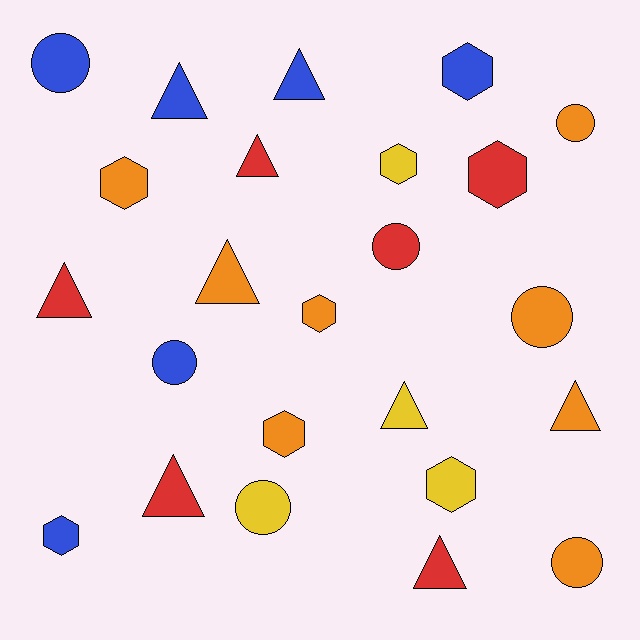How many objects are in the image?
There are 24 objects.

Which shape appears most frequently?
Triangle, with 9 objects.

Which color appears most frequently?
Orange, with 8 objects.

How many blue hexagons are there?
There are 2 blue hexagons.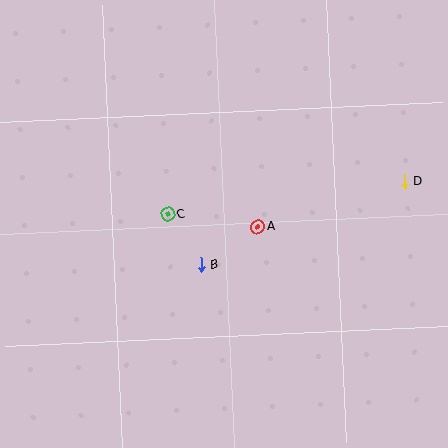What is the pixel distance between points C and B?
The distance between C and B is 61 pixels.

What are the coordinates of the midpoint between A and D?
The midpoint between A and D is at (331, 204).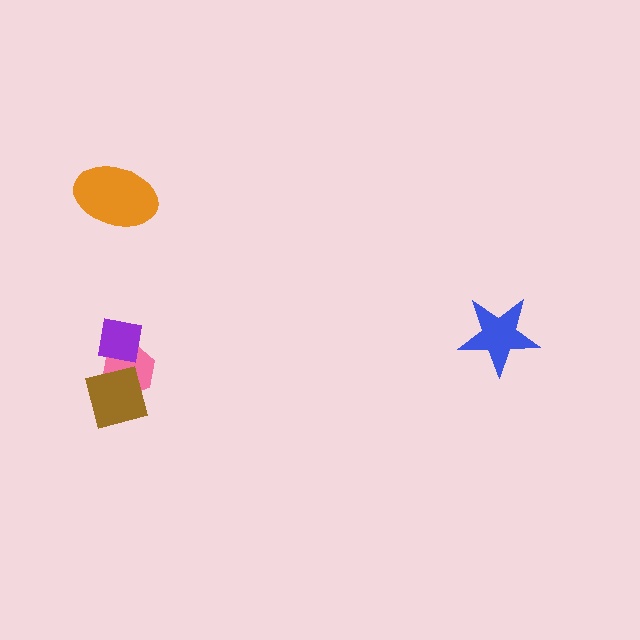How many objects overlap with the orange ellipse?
0 objects overlap with the orange ellipse.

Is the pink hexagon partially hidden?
Yes, it is partially covered by another shape.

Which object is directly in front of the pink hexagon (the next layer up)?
The purple square is directly in front of the pink hexagon.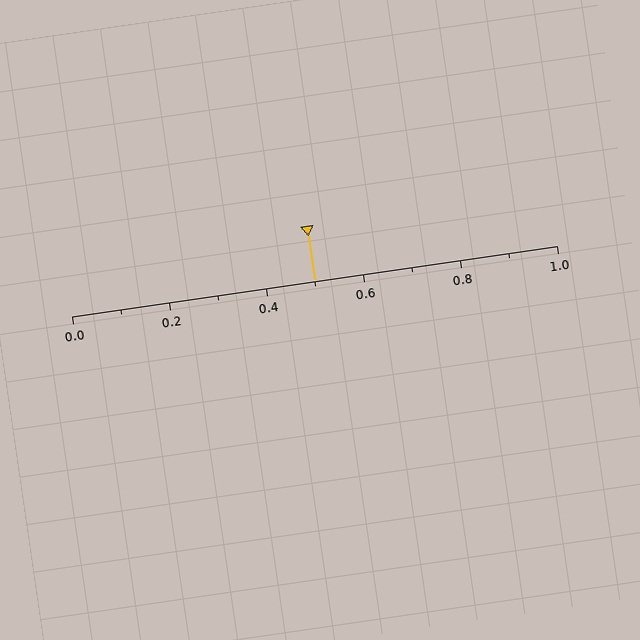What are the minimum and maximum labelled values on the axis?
The axis runs from 0.0 to 1.0.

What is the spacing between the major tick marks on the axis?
The major ticks are spaced 0.2 apart.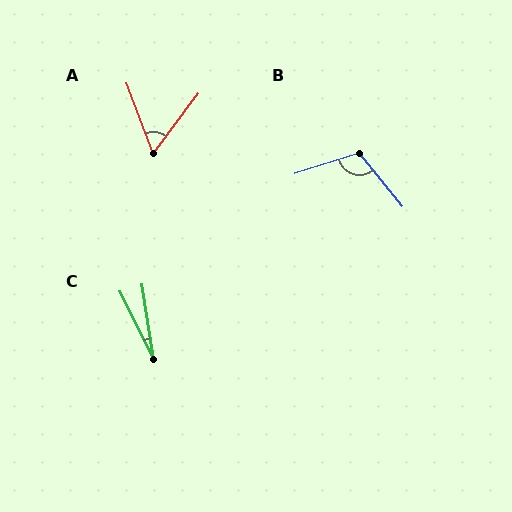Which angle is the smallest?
C, at approximately 17 degrees.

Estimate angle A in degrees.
Approximately 58 degrees.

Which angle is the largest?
B, at approximately 111 degrees.